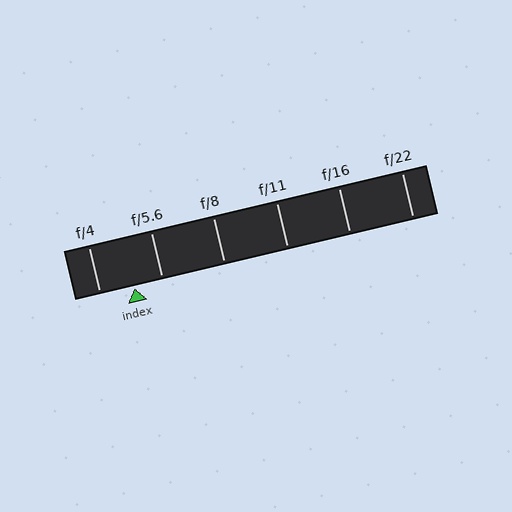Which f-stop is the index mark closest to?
The index mark is closest to f/5.6.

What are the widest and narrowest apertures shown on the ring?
The widest aperture shown is f/4 and the narrowest is f/22.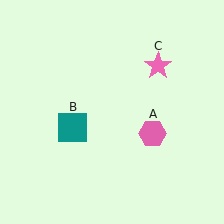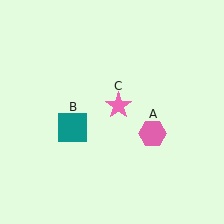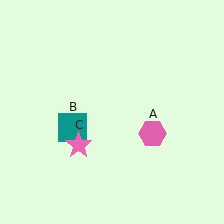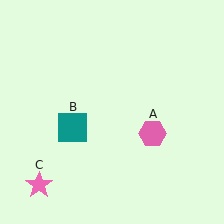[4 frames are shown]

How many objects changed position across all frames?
1 object changed position: pink star (object C).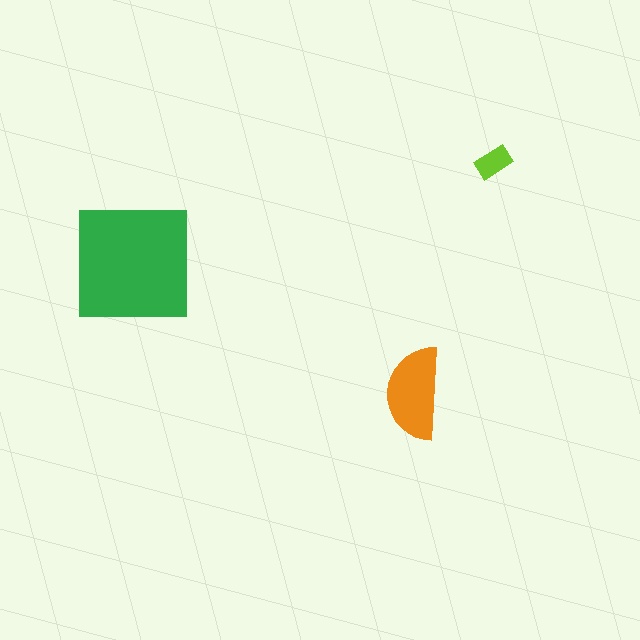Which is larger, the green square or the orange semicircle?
The green square.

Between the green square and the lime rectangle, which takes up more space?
The green square.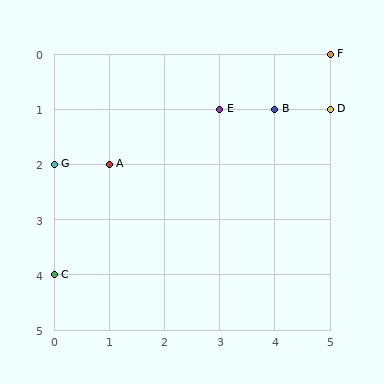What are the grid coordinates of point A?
Point A is at grid coordinates (1, 2).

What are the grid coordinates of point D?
Point D is at grid coordinates (5, 1).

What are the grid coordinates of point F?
Point F is at grid coordinates (5, 0).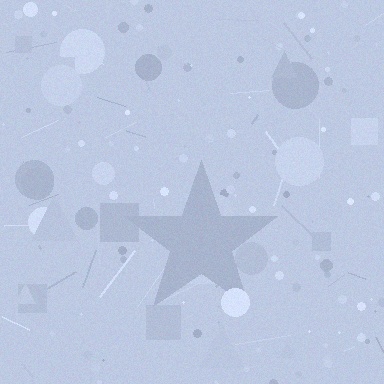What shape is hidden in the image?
A star is hidden in the image.